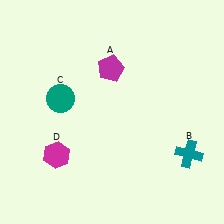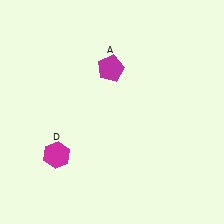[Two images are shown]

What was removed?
The teal circle (C), the teal cross (B) were removed in Image 2.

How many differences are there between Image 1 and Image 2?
There are 2 differences between the two images.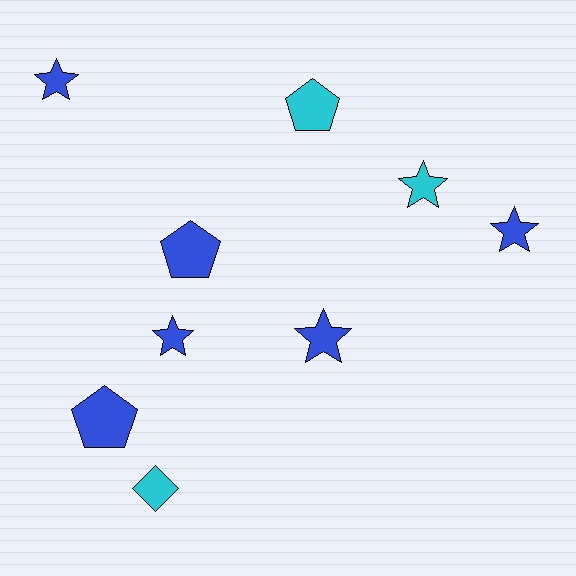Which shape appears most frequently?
Star, with 5 objects.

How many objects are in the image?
There are 9 objects.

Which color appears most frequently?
Blue, with 6 objects.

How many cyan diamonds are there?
There is 1 cyan diamond.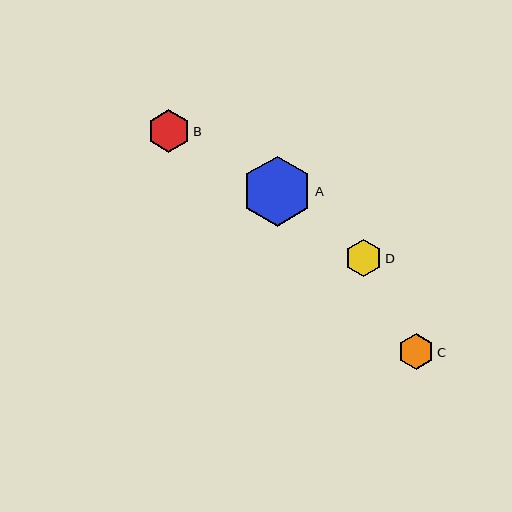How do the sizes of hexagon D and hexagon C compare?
Hexagon D and hexagon C are approximately the same size.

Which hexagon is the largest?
Hexagon A is the largest with a size of approximately 70 pixels.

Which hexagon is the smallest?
Hexagon C is the smallest with a size of approximately 36 pixels.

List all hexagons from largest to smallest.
From largest to smallest: A, B, D, C.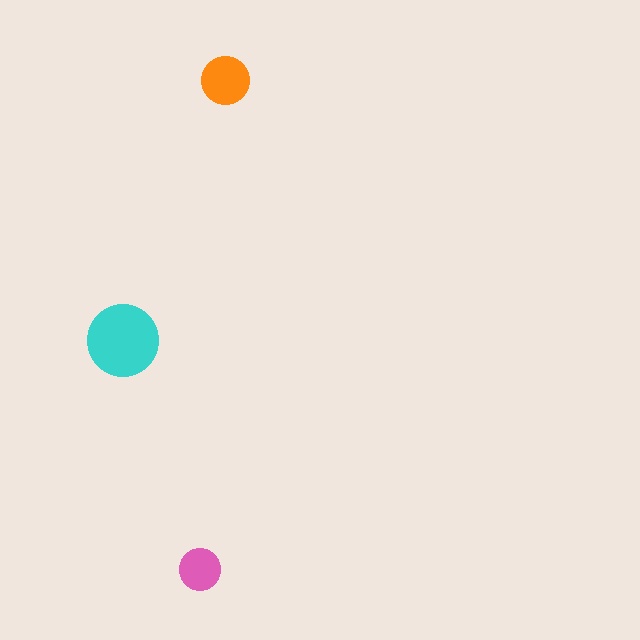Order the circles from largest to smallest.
the cyan one, the orange one, the pink one.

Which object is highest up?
The orange circle is topmost.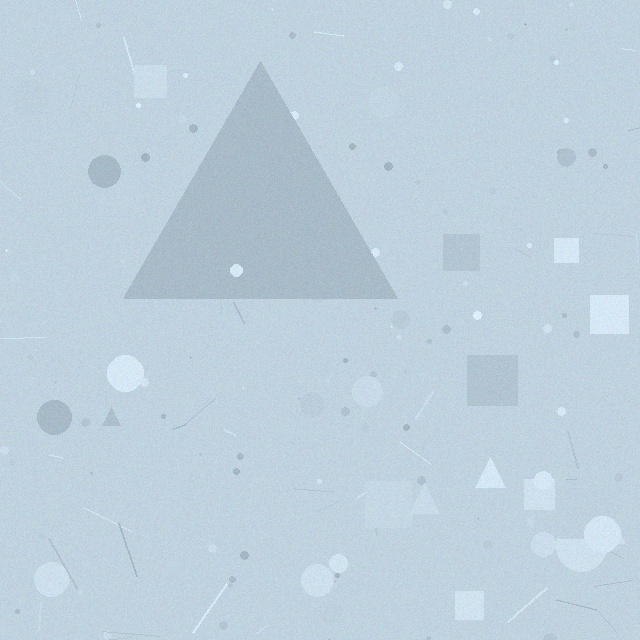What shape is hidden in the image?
A triangle is hidden in the image.